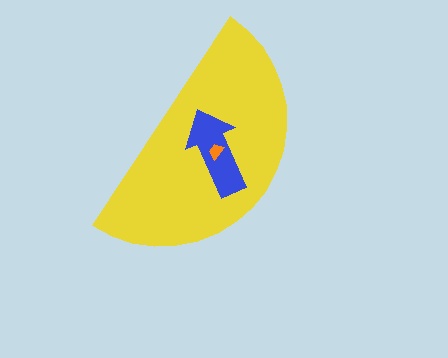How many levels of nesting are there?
3.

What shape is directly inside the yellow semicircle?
The blue arrow.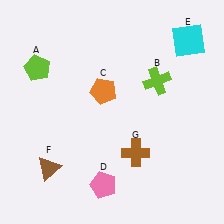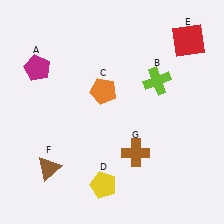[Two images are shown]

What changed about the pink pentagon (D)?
In Image 1, D is pink. In Image 2, it changed to yellow.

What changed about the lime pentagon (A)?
In Image 1, A is lime. In Image 2, it changed to magenta.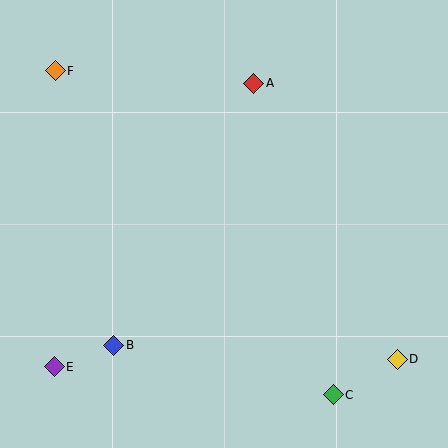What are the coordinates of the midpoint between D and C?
The midpoint between D and C is at (365, 377).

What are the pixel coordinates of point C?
Point C is at (333, 395).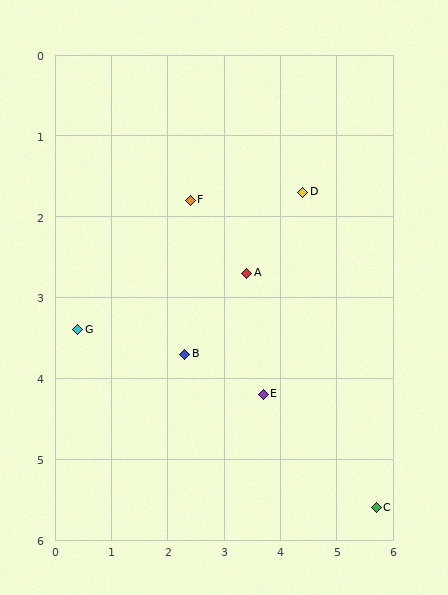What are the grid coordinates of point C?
Point C is at approximately (5.7, 5.6).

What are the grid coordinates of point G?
Point G is at approximately (0.4, 3.4).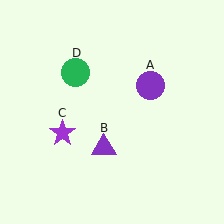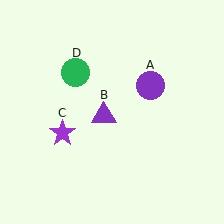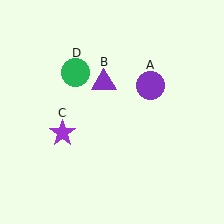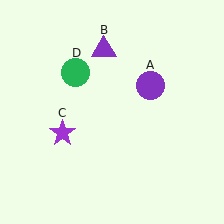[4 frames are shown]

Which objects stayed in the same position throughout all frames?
Purple circle (object A) and purple star (object C) and green circle (object D) remained stationary.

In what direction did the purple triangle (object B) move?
The purple triangle (object B) moved up.